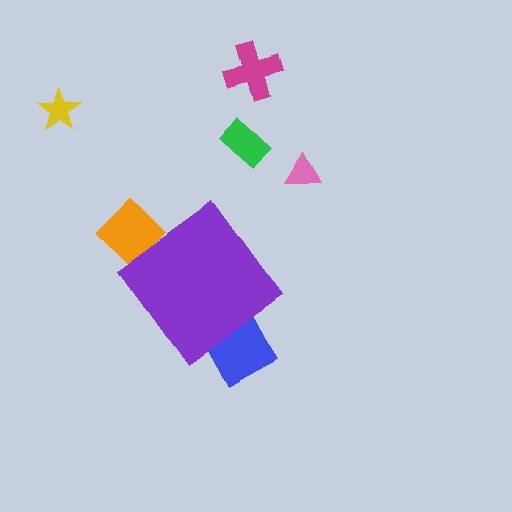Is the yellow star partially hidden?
No, the yellow star is fully visible.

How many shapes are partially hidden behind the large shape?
2 shapes are partially hidden.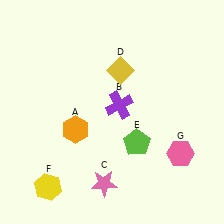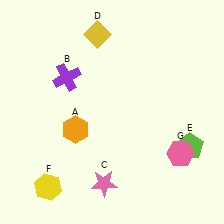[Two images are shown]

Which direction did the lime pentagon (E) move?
The lime pentagon (E) moved right.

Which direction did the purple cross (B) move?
The purple cross (B) moved left.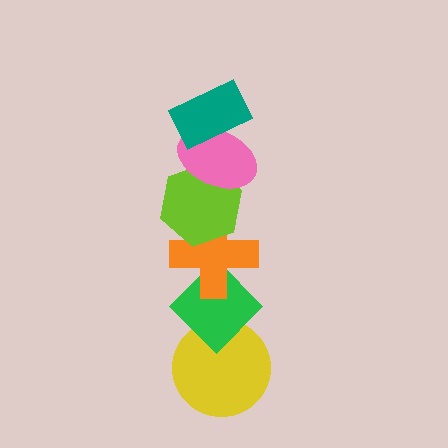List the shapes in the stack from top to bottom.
From top to bottom: the teal rectangle, the pink ellipse, the lime hexagon, the orange cross, the green diamond, the yellow circle.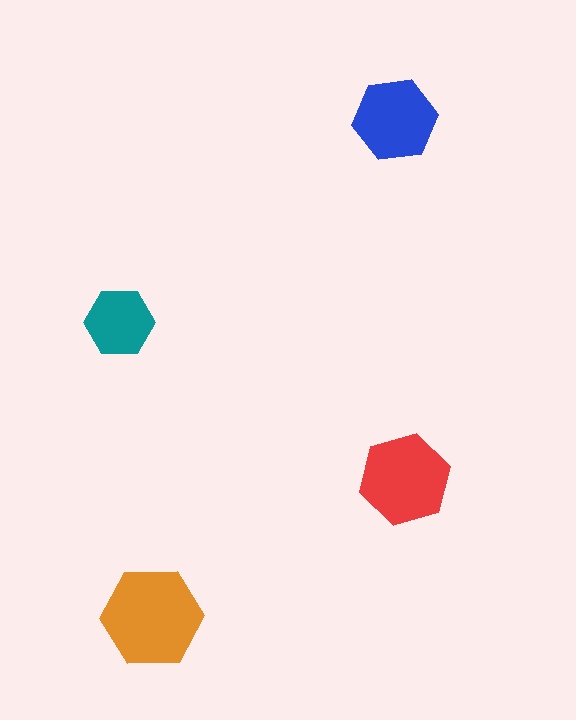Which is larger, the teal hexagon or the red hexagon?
The red one.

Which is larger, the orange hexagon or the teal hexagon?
The orange one.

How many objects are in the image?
There are 4 objects in the image.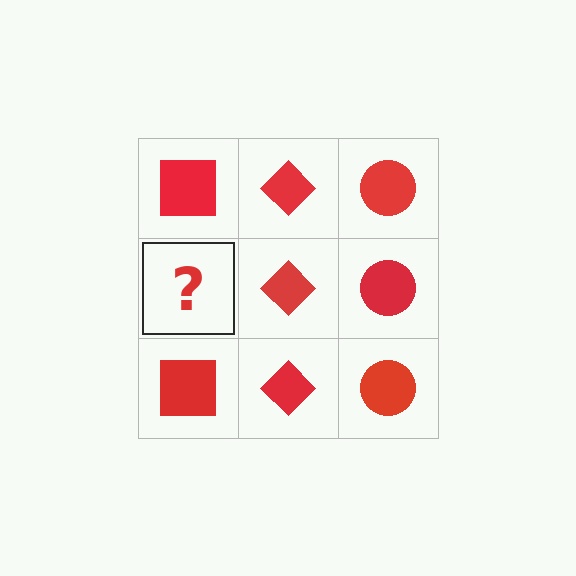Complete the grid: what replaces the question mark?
The question mark should be replaced with a red square.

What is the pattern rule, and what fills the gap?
The rule is that each column has a consistent shape. The gap should be filled with a red square.